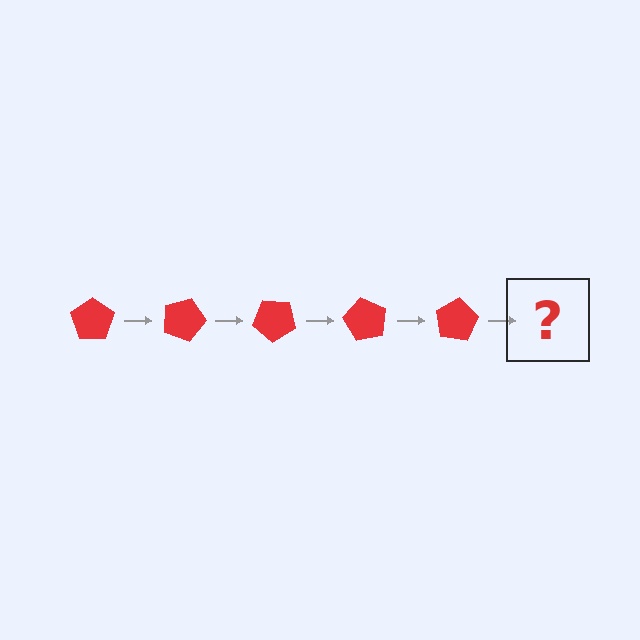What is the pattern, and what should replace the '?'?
The pattern is that the pentagon rotates 20 degrees each step. The '?' should be a red pentagon rotated 100 degrees.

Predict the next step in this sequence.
The next step is a red pentagon rotated 100 degrees.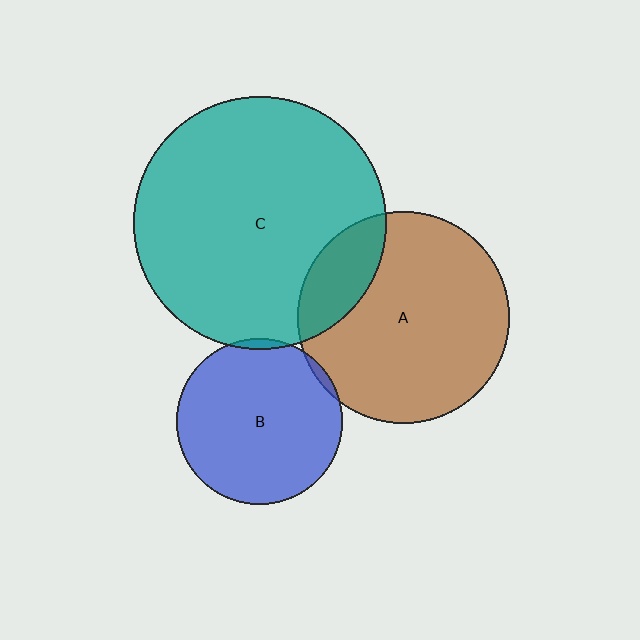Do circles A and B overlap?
Yes.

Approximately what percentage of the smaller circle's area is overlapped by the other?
Approximately 5%.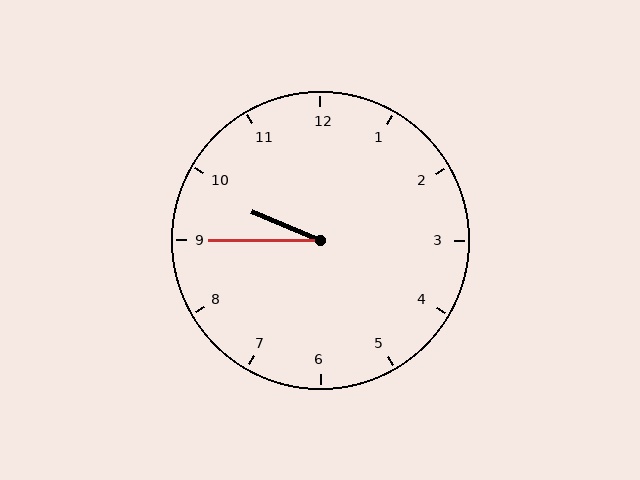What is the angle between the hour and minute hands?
Approximately 22 degrees.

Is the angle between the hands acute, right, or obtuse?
It is acute.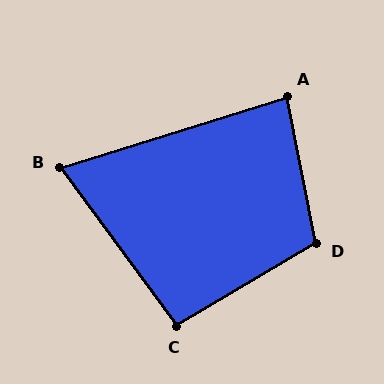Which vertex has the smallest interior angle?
B, at approximately 71 degrees.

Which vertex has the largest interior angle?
D, at approximately 109 degrees.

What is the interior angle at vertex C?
Approximately 96 degrees (obtuse).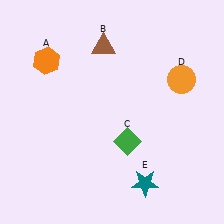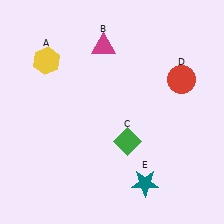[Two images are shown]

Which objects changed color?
A changed from orange to yellow. B changed from brown to magenta. D changed from orange to red.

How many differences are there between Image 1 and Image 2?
There are 3 differences between the two images.